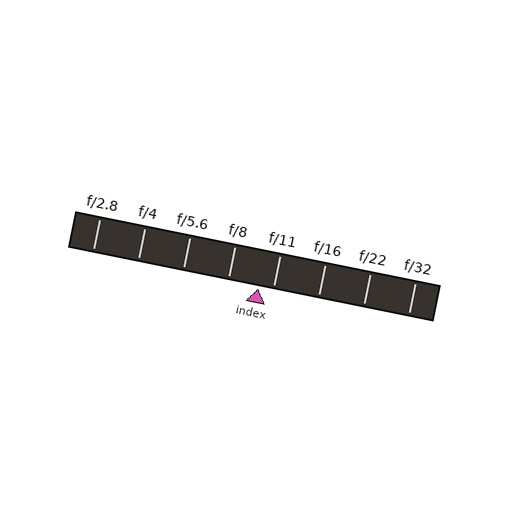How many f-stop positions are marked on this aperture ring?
There are 8 f-stop positions marked.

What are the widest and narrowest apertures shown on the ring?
The widest aperture shown is f/2.8 and the narrowest is f/32.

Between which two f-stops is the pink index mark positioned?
The index mark is between f/8 and f/11.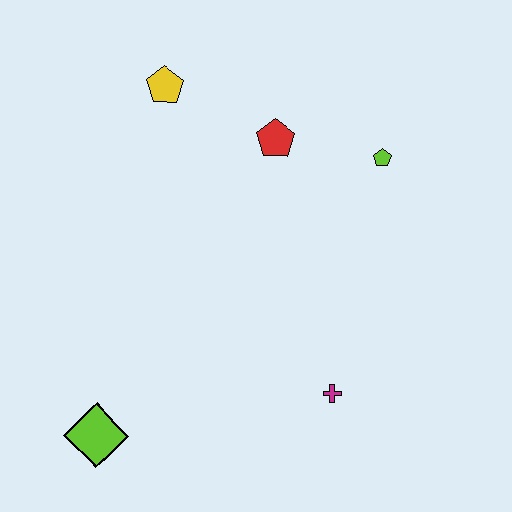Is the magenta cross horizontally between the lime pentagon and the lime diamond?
Yes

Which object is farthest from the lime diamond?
The lime pentagon is farthest from the lime diamond.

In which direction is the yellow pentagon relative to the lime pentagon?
The yellow pentagon is to the left of the lime pentagon.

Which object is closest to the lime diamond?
The magenta cross is closest to the lime diamond.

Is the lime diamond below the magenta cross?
Yes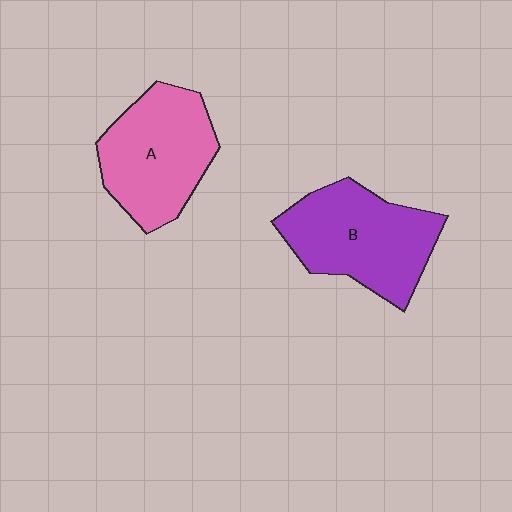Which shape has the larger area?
Shape B (purple).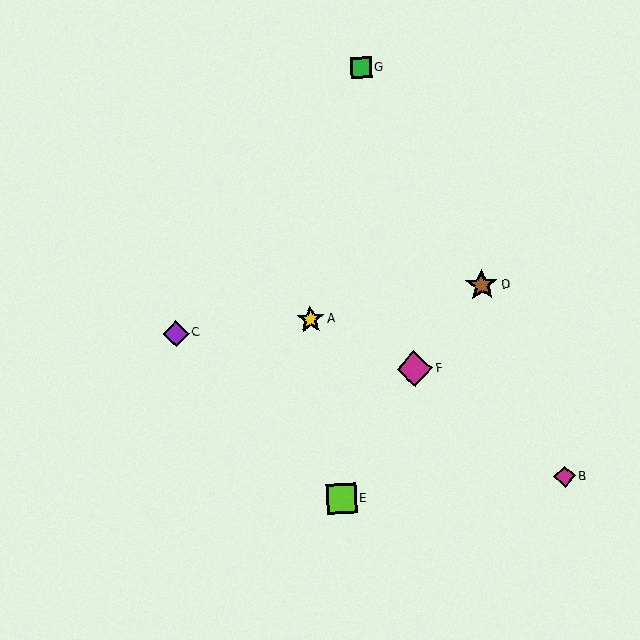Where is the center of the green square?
The center of the green square is at (361, 68).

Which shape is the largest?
The magenta diamond (labeled F) is the largest.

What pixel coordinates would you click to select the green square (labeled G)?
Click at (361, 68) to select the green square G.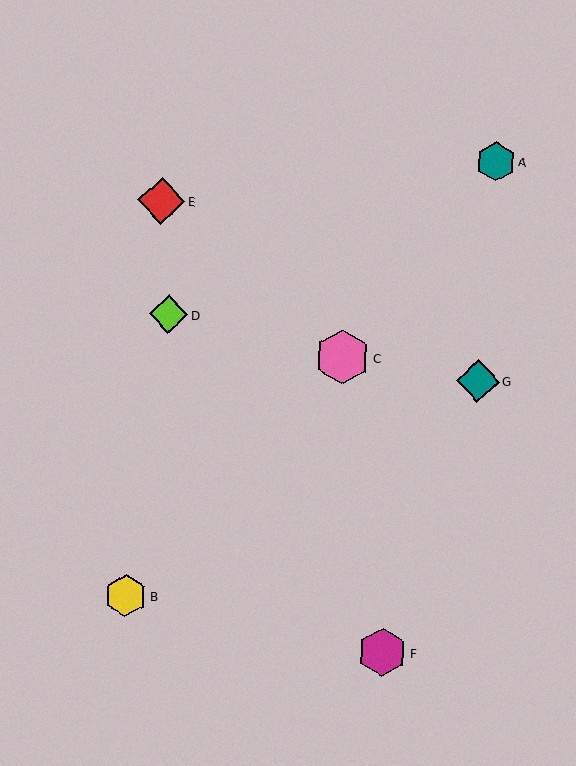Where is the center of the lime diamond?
The center of the lime diamond is at (169, 314).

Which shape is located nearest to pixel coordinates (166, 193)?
The red diamond (labeled E) at (161, 201) is nearest to that location.